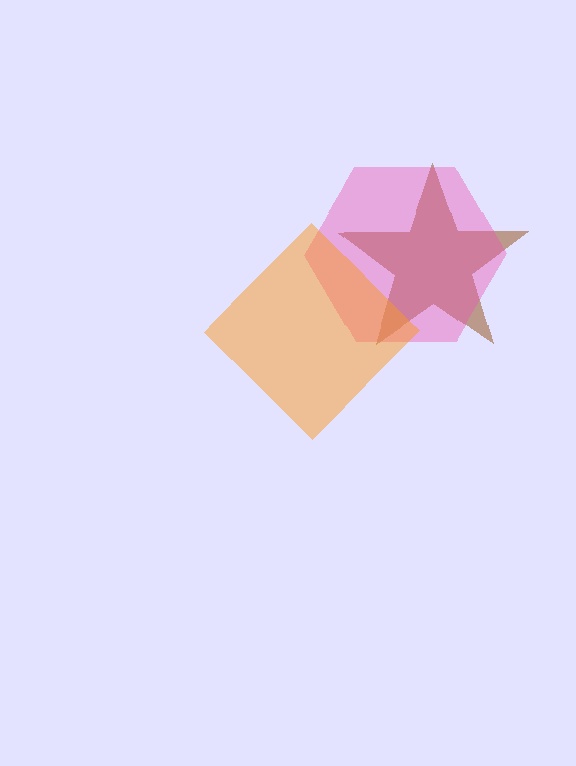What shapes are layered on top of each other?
The layered shapes are: a brown star, a pink hexagon, an orange diamond.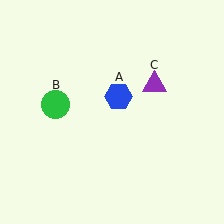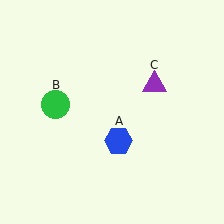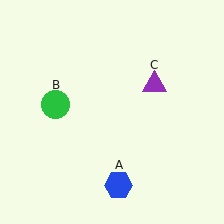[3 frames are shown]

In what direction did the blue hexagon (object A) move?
The blue hexagon (object A) moved down.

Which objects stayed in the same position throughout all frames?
Green circle (object B) and purple triangle (object C) remained stationary.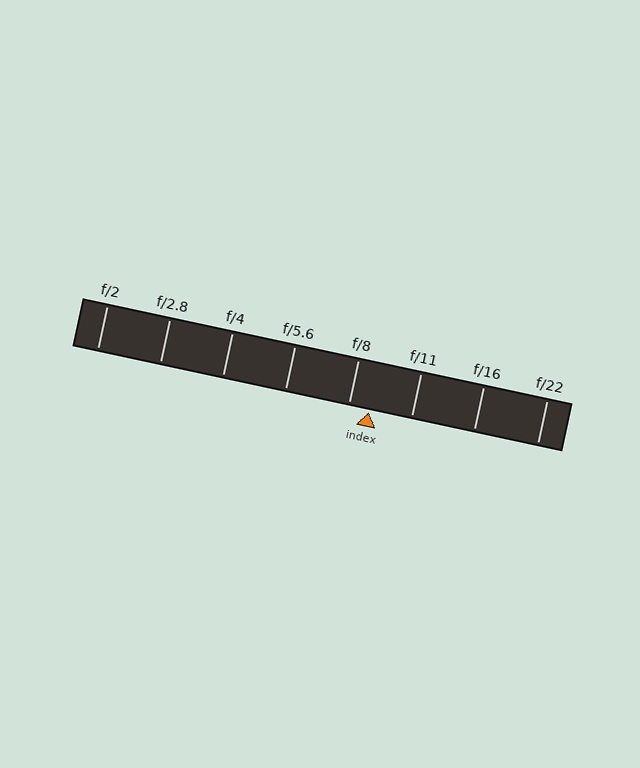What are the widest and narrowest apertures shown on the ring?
The widest aperture shown is f/2 and the narrowest is f/22.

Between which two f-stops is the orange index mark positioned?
The index mark is between f/8 and f/11.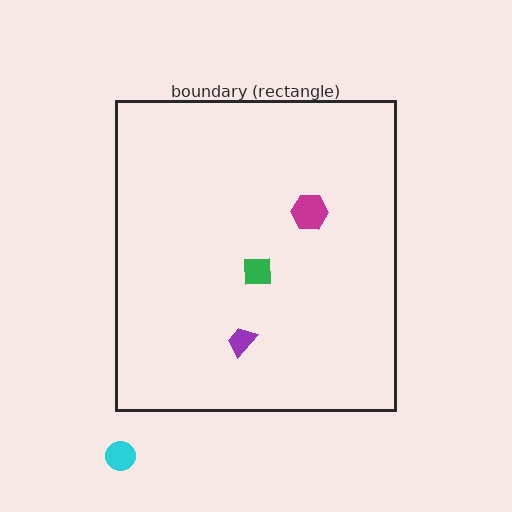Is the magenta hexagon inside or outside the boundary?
Inside.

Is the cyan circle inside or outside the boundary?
Outside.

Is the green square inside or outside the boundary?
Inside.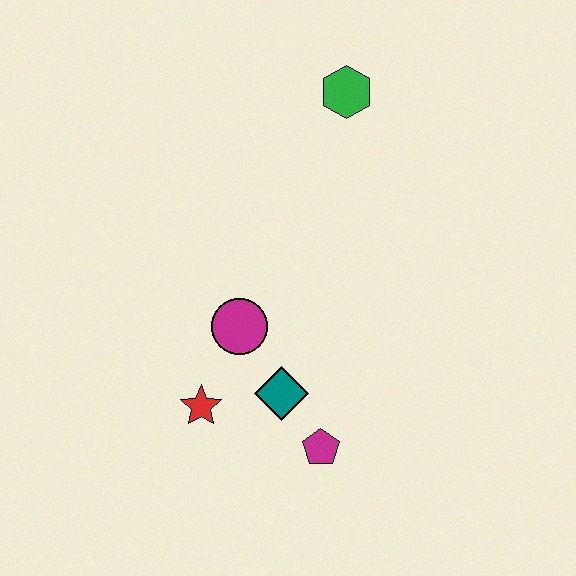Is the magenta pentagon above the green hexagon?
No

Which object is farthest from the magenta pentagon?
The green hexagon is farthest from the magenta pentagon.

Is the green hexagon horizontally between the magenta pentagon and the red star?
No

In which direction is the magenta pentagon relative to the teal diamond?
The magenta pentagon is below the teal diamond.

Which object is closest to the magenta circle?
The teal diamond is closest to the magenta circle.